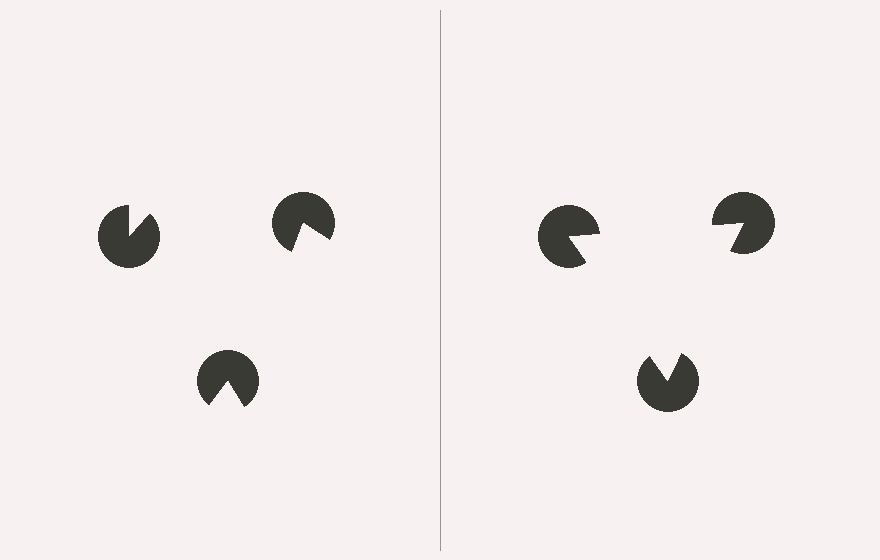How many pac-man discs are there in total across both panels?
6 — 3 on each side.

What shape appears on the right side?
An illusory triangle.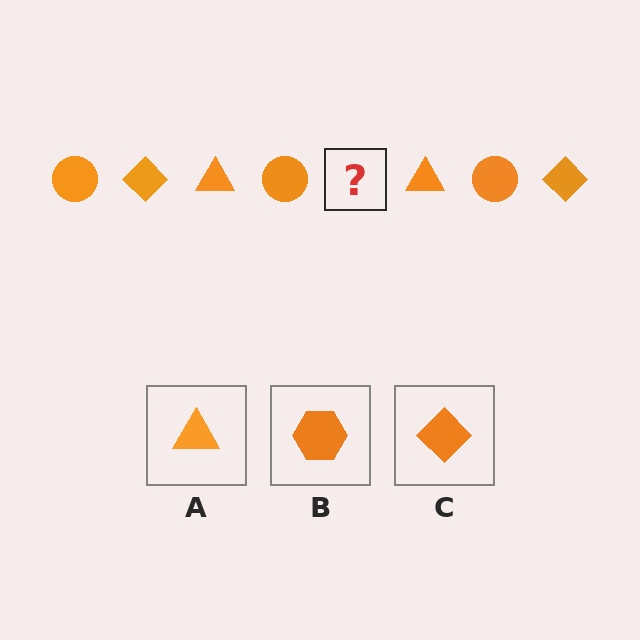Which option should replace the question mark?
Option C.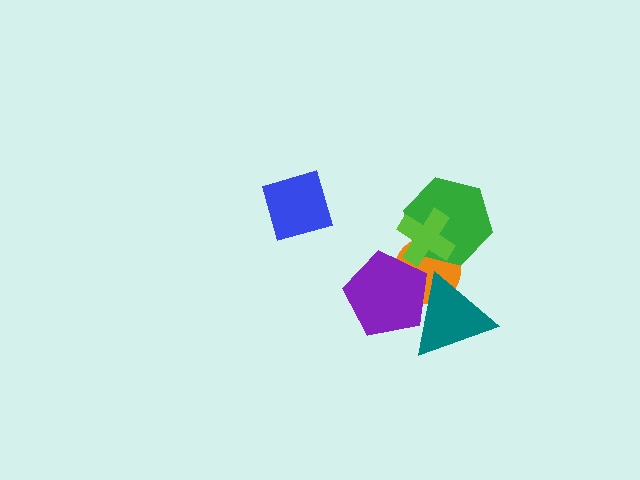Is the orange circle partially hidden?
Yes, it is partially covered by another shape.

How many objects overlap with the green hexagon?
2 objects overlap with the green hexagon.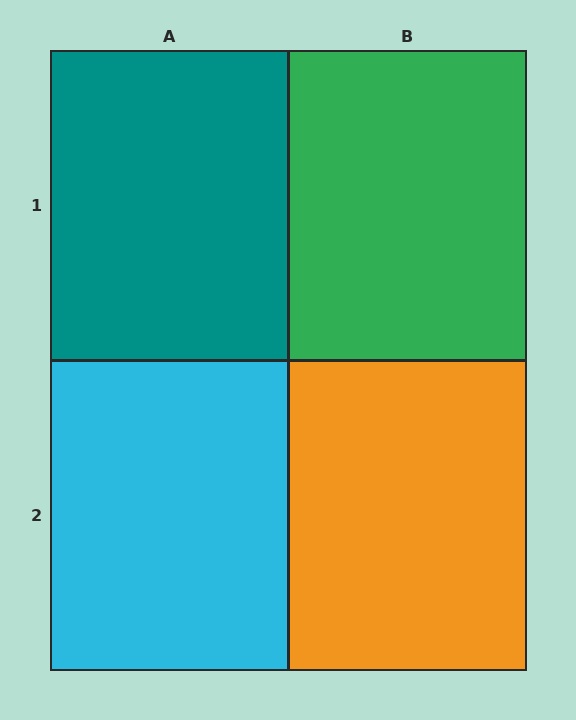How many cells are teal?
1 cell is teal.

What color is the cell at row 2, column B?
Orange.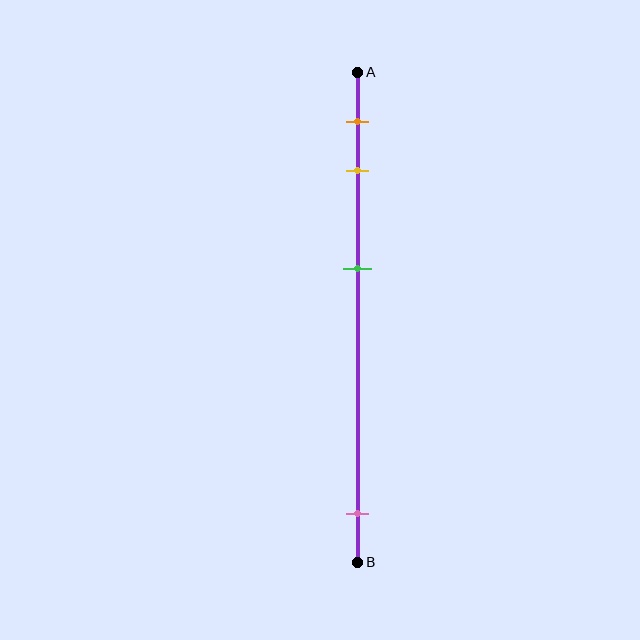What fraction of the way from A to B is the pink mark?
The pink mark is approximately 90% (0.9) of the way from A to B.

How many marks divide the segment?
There are 4 marks dividing the segment.